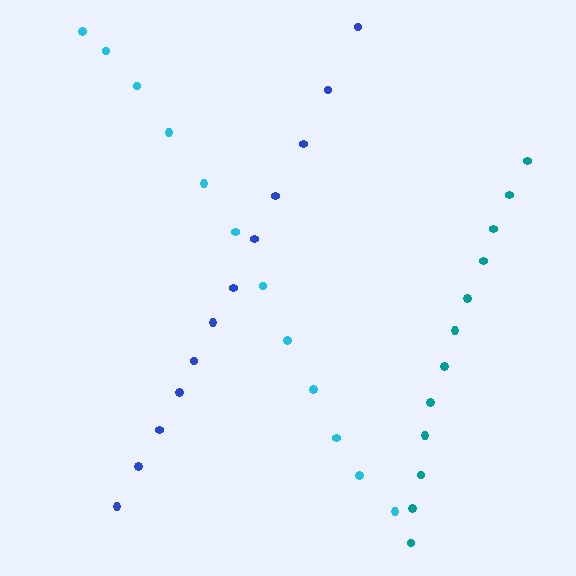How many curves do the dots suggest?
There are 3 distinct paths.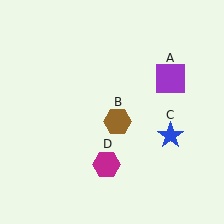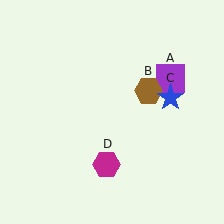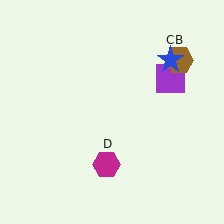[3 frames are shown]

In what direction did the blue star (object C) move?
The blue star (object C) moved up.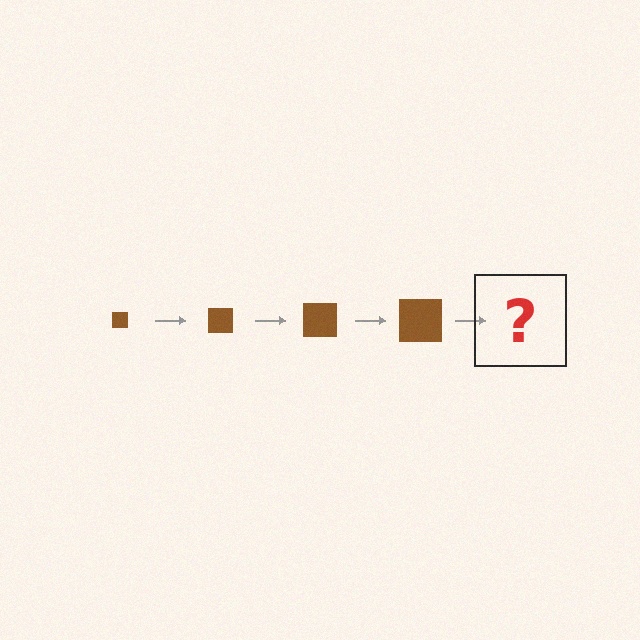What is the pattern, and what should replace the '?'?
The pattern is that the square gets progressively larger each step. The '?' should be a brown square, larger than the previous one.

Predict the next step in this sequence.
The next step is a brown square, larger than the previous one.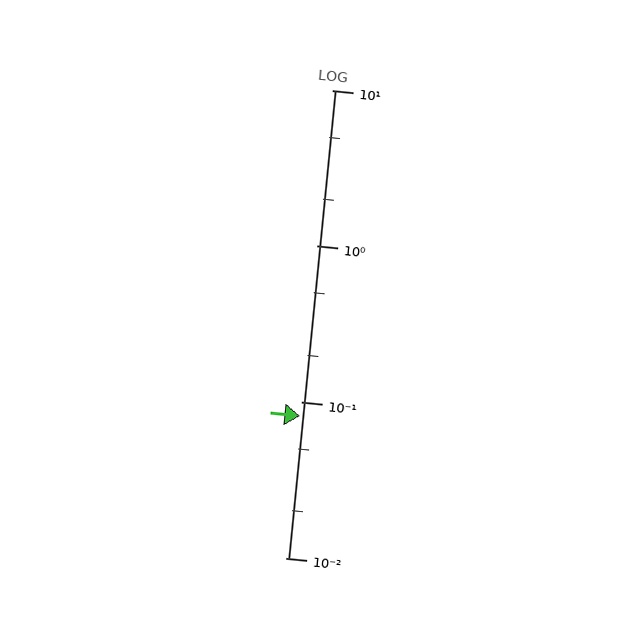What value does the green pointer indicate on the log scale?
The pointer indicates approximately 0.081.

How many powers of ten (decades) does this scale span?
The scale spans 3 decades, from 0.01 to 10.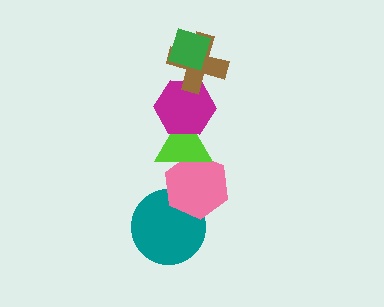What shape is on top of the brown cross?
The green diamond is on top of the brown cross.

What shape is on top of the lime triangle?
The magenta hexagon is on top of the lime triangle.